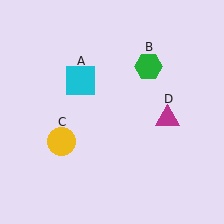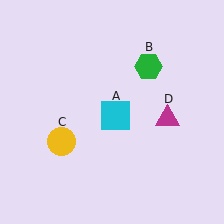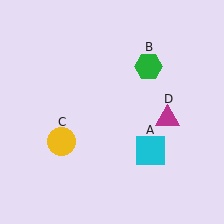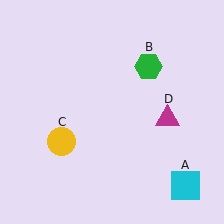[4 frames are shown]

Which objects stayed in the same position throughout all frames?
Green hexagon (object B) and yellow circle (object C) and magenta triangle (object D) remained stationary.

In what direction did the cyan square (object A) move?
The cyan square (object A) moved down and to the right.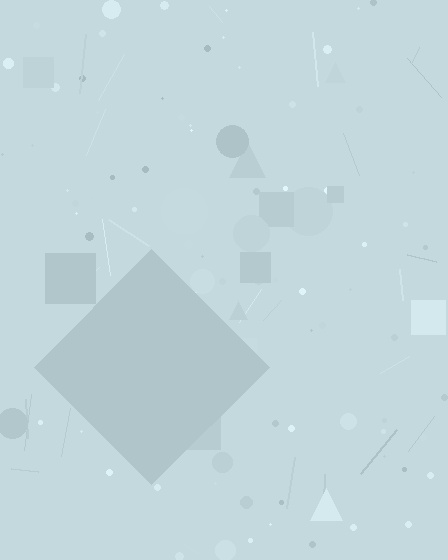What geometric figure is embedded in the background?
A diamond is embedded in the background.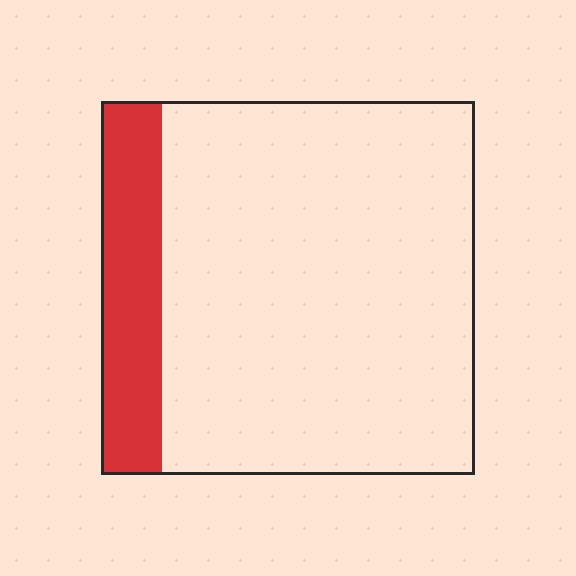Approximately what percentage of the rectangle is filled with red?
Approximately 15%.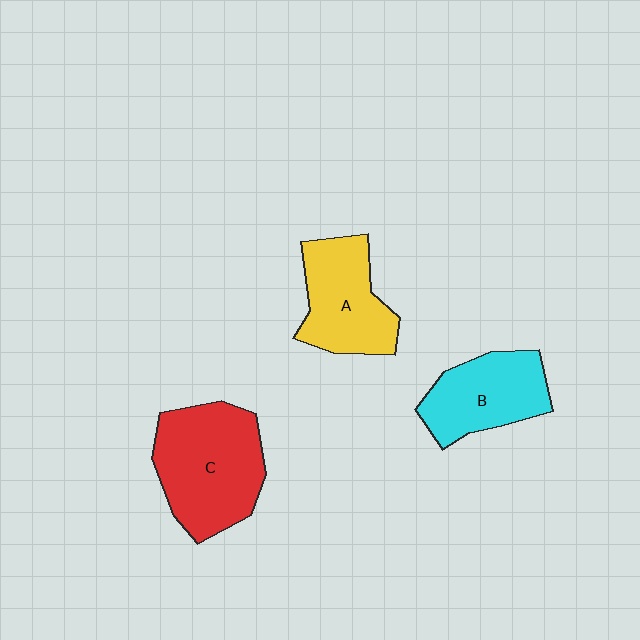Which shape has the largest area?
Shape C (red).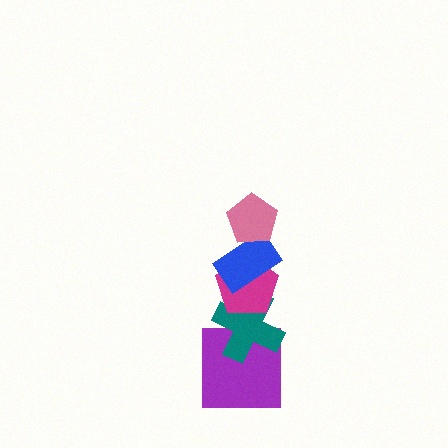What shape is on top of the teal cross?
The magenta pentagon is on top of the teal cross.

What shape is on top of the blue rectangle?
The pink pentagon is on top of the blue rectangle.